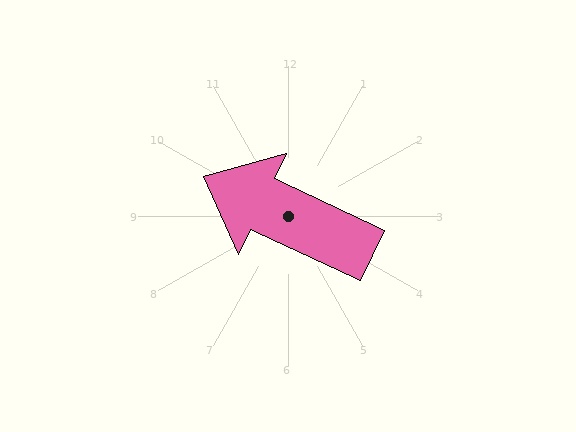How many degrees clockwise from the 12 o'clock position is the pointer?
Approximately 295 degrees.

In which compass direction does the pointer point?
Northwest.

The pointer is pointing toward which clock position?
Roughly 10 o'clock.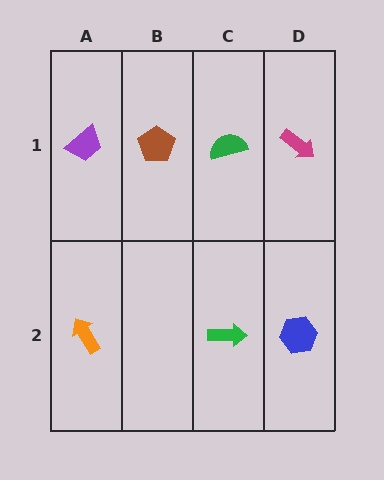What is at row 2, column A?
An orange arrow.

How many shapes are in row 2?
3 shapes.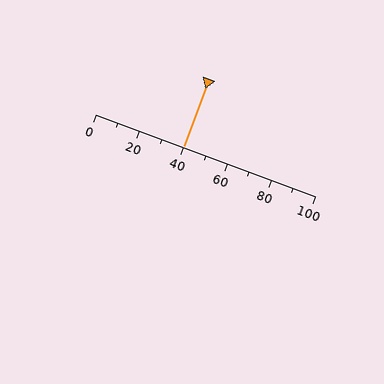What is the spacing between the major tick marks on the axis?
The major ticks are spaced 20 apart.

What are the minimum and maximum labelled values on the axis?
The axis runs from 0 to 100.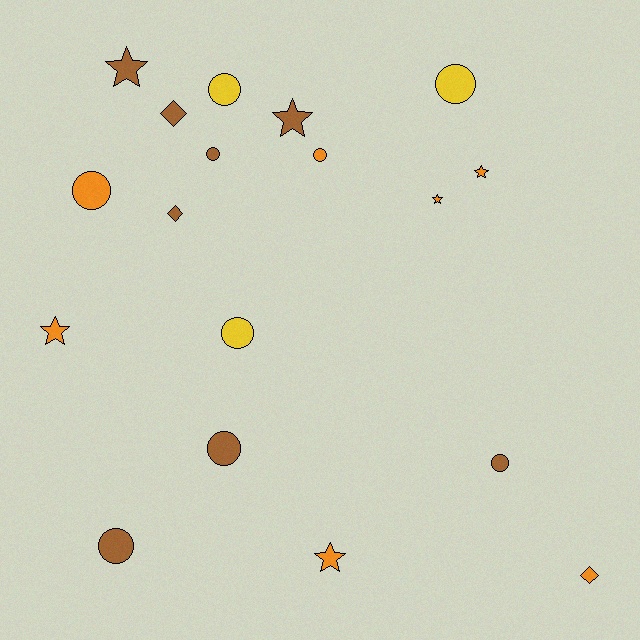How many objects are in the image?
There are 18 objects.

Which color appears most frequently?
Brown, with 8 objects.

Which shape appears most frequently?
Circle, with 9 objects.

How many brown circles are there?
There are 4 brown circles.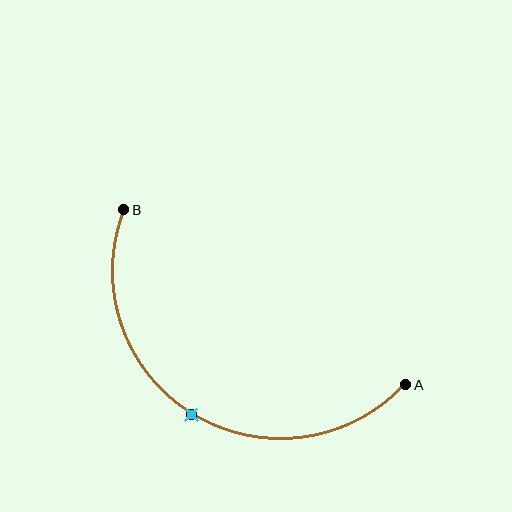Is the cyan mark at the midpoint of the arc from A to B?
Yes. The cyan mark lies on the arc at equal arc-length from both A and B — it is the arc midpoint.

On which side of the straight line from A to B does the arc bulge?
The arc bulges below the straight line connecting A and B.